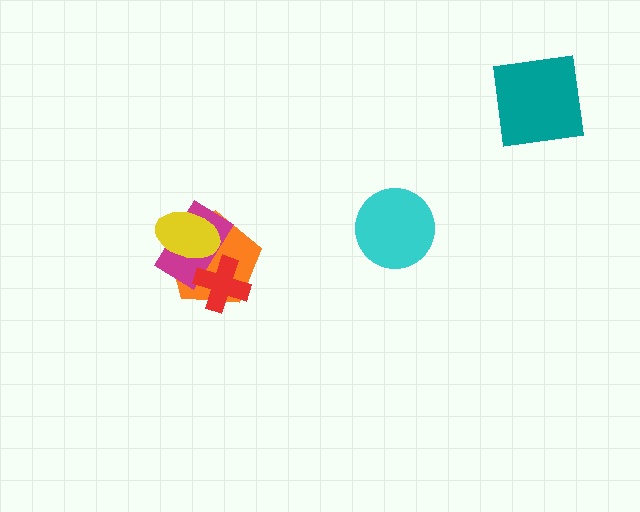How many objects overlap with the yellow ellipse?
2 objects overlap with the yellow ellipse.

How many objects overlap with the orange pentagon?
3 objects overlap with the orange pentagon.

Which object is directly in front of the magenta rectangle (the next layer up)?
The yellow ellipse is directly in front of the magenta rectangle.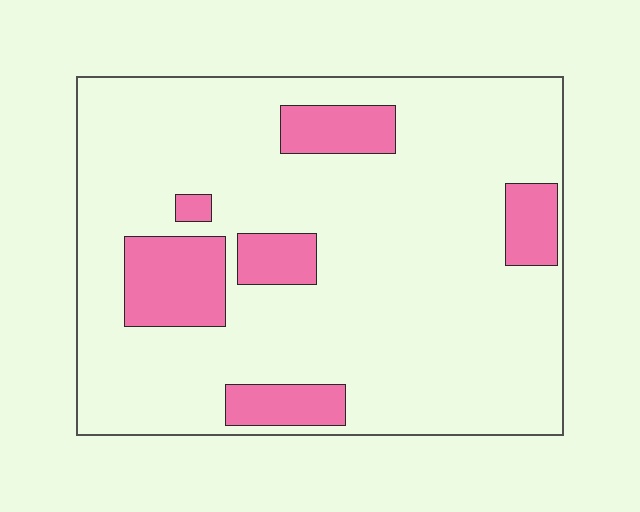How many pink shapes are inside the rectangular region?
6.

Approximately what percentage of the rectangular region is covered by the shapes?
Approximately 15%.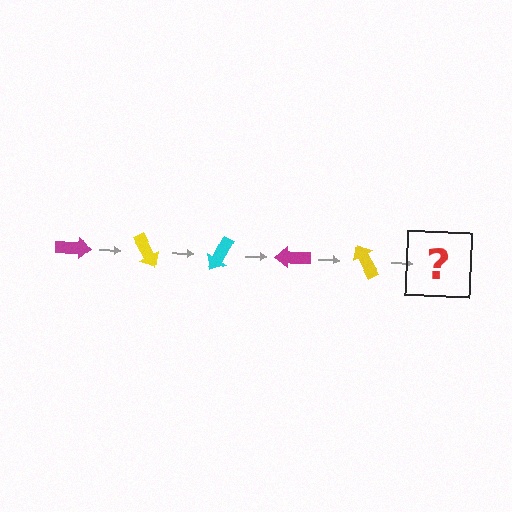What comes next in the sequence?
The next element should be a cyan arrow, rotated 300 degrees from the start.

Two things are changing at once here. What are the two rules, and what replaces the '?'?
The two rules are that it rotates 60 degrees each step and the color cycles through magenta, yellow, and cyan. The '?' should be a cyan arrow, rotated 300 degrees from the start.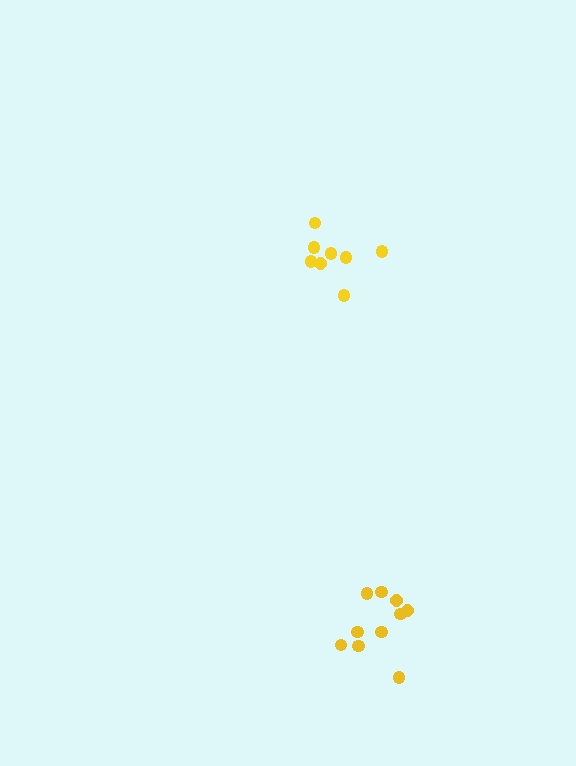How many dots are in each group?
Group 1: 10 dots, Group 2: 8 dots (18 total).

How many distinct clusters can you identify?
There are 2 distinct clusters.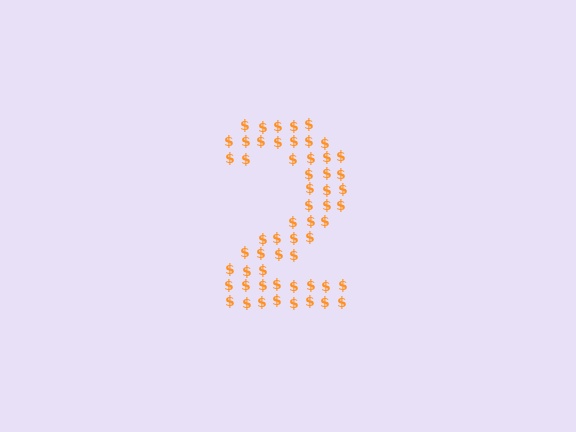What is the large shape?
The large shape is the digit 2.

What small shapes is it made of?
It is made of small dollar signs.